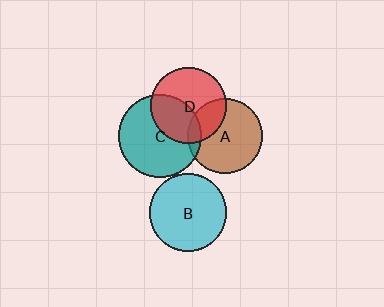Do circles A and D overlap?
Yes.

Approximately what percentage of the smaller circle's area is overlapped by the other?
Approximately 25%.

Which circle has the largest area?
Circle C (teal).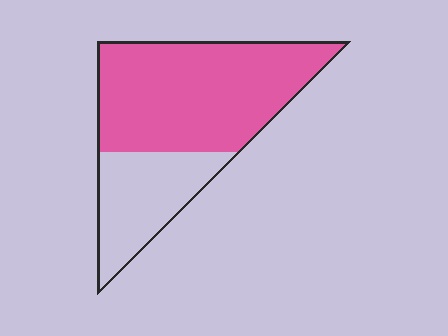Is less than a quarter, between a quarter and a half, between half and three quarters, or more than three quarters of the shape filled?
Between half and three quarters.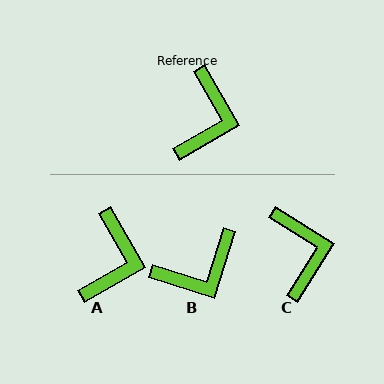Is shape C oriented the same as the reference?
No, it is off by about 28 degrees.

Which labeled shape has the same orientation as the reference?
A.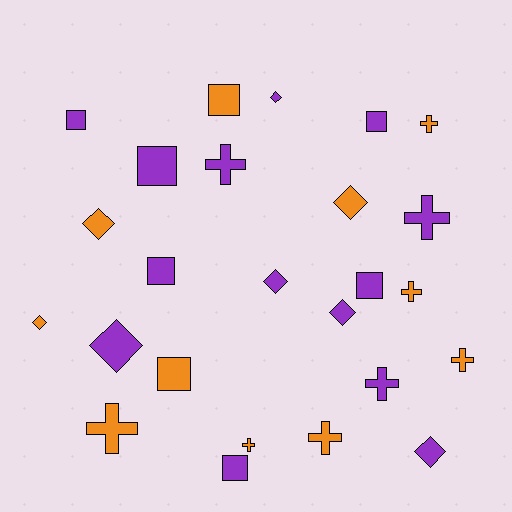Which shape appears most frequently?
Cross, with 9 objects.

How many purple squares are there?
There are 6 purple squares.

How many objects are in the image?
There are 25 objects.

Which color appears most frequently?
Purple, with 14 objects.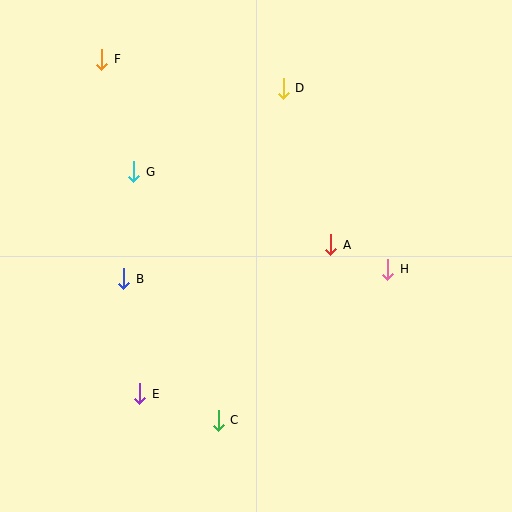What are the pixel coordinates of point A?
Point A is at (331, 245).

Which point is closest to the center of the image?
Point A at (331, 245) is closest to the center.